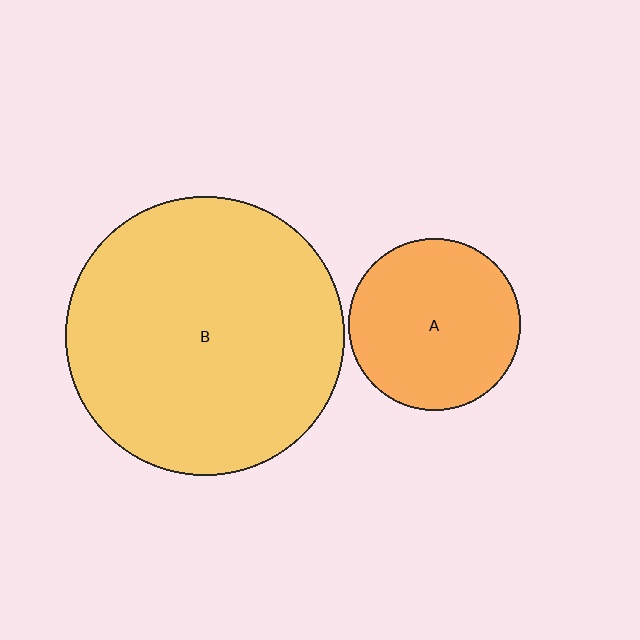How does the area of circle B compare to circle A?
Approximately 2.6 times.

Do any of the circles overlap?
No, none of the circles overlap.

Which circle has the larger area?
Circle B (yellow).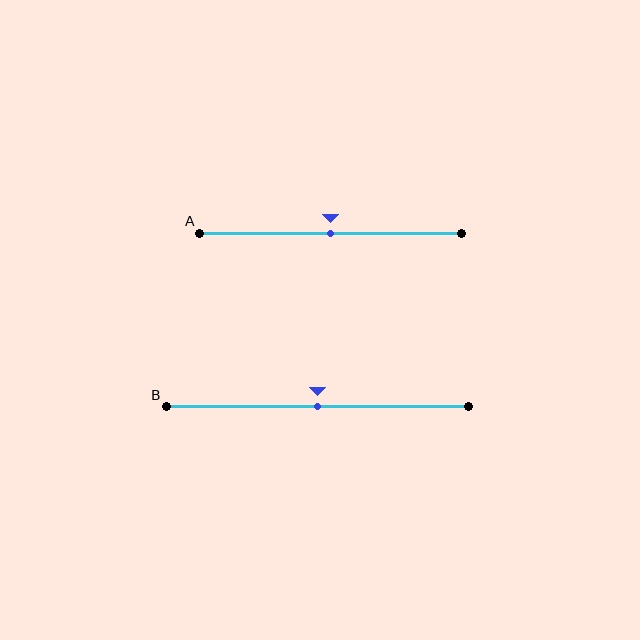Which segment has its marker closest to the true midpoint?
Segment A has its marker closest to the true midpoint.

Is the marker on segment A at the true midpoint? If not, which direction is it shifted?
Yes, the marker on segment A is at the true midpoint.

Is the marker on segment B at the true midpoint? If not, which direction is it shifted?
Yes, the marker on segment B is at the true midpoint.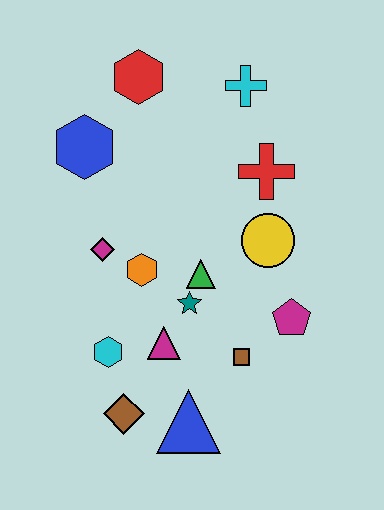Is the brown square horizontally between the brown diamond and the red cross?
Yes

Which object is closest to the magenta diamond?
The orange hexagon is closest to the magenta diamond.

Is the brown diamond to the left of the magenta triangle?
Yes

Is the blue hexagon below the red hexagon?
Yes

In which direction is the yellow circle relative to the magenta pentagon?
The yellow circle is above the magenta pentagon.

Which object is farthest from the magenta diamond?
The cyan cross is farthest from the magenta diamond.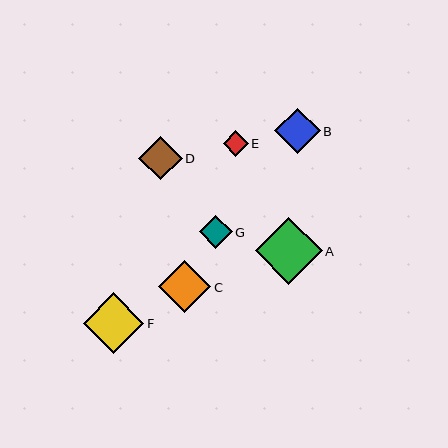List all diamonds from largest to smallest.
From largest to smallest: A, F, C, B, D, G, E.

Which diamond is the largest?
Diamond A is the largest with a size of approximately 67 pixels.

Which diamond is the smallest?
Diamond E is the smallest with a size of approximately 25 pixels.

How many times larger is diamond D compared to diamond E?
Diamond D is approximately 1.7 times the size of diamond E.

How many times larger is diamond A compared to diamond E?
Diamond A is approximately 2.7 times the size of diamond E.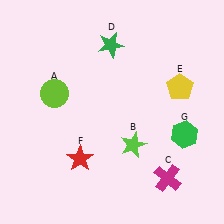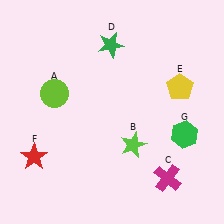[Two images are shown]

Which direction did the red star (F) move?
The red star (F) moved left.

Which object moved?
The red star (F) moved left.